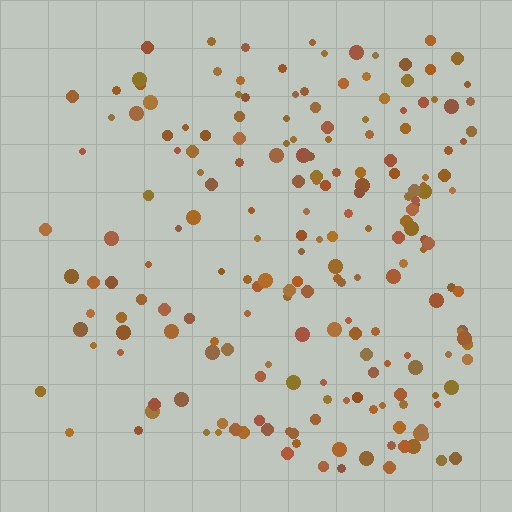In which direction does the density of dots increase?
From left to right, with the right side densest.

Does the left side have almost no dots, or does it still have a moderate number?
Still a moderate number, just noticeably fewer than the right.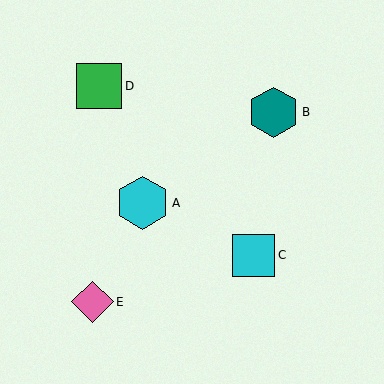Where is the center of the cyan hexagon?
The center of the cyan hexagon is at (143, 203).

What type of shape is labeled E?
Shape E is a pink diamond.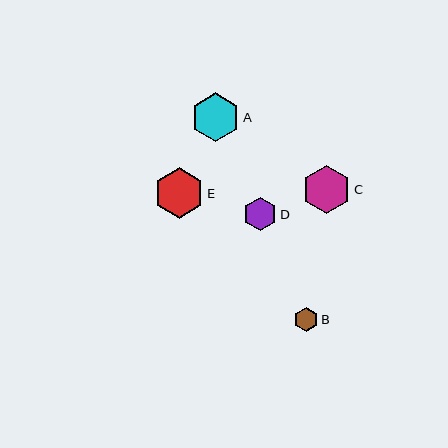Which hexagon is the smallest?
Hexagon B is the smallest with a size of approximately 24 pixels.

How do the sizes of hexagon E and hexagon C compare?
Hexagon E and hexagon C are approximately the same size.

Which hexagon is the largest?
Hexagon E is the largest with a size of approximately 50 pixels.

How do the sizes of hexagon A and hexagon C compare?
Hexagon A and hexagon C are approximately the same size.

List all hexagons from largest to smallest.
From largest to smallest: E, A, C, D, B.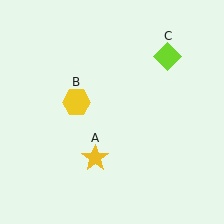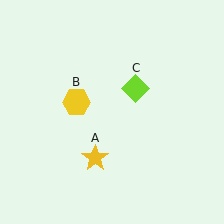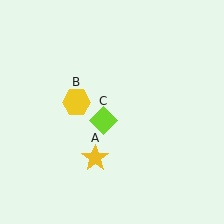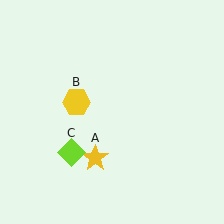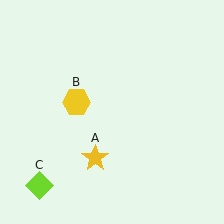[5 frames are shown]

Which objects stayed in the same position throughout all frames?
Yellow star (object A) and yellow hexagon (object B) remained stationary.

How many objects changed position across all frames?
1 object changed position: lime diamond (object C).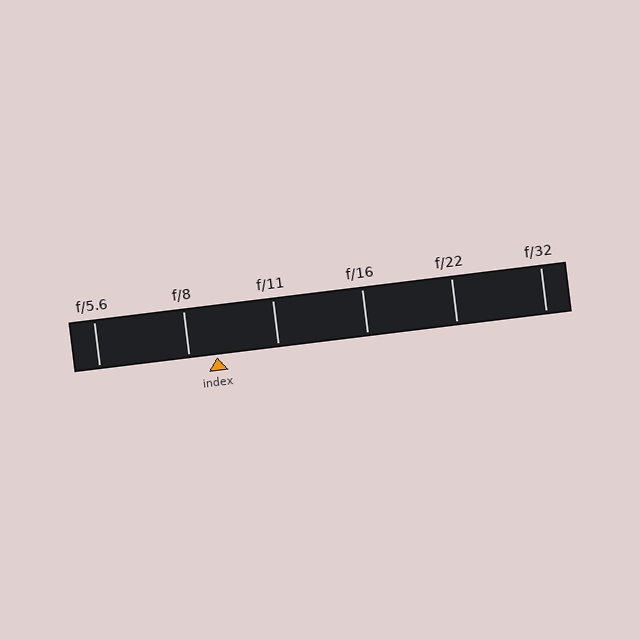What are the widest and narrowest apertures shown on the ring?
The widest aperture shown is f/5.6 and the narrowest is f/32.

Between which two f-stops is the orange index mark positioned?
The index mark is between f/8 and f/11.